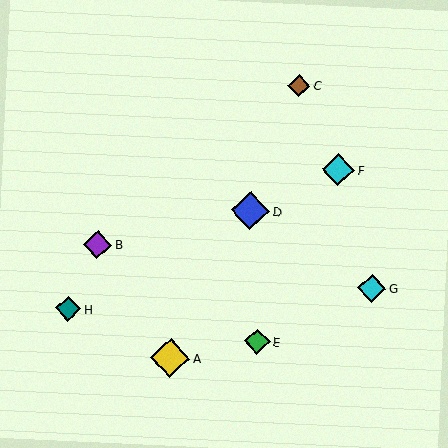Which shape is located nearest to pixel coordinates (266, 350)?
The green diamond (labeled E) at (257, 342) is nearest to that location.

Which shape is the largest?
The yellow diamond (labeled A) is the largest.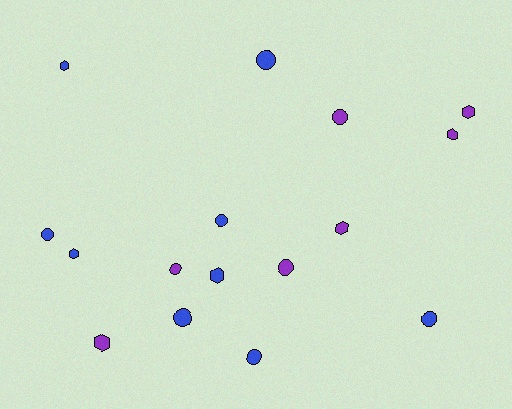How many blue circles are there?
There are 6 blue circles.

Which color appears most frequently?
Blue, with 9 objects.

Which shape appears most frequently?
Circle, with 9 objects.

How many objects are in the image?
There are 16 objects.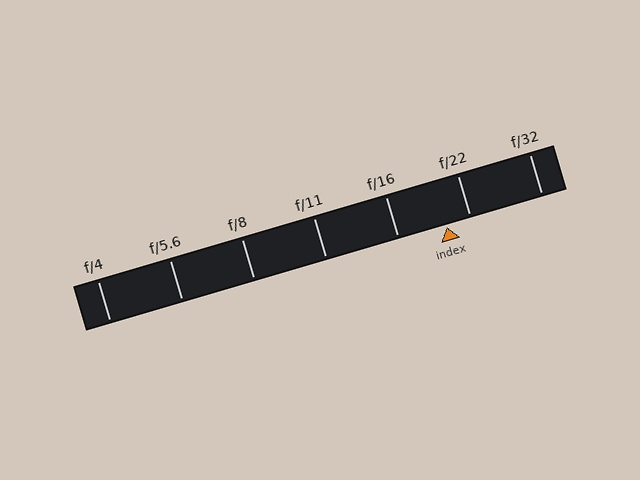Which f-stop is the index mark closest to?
The index mark is closest to f/22.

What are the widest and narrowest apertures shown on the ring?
The widest aperture shown is f/4 and the narrowest is f/32.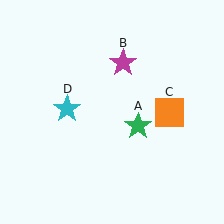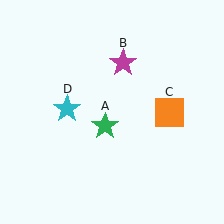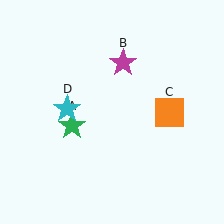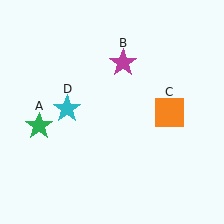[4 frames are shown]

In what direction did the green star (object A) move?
The green star (object A) moved left.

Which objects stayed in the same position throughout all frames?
Magenta star (object B) and orange square (object C) and cyan star (object D) remained stationary.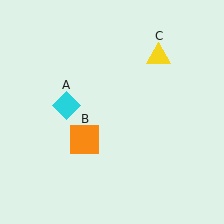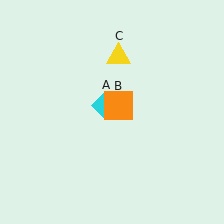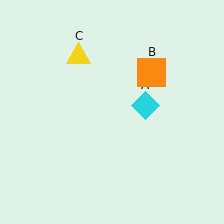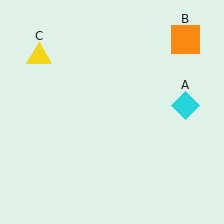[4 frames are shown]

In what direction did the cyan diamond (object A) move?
The cyan diamond (object A) moved right.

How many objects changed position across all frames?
3 objects changed position: cyan diamond (object A), orange square (object B), yellow triangle (object C).